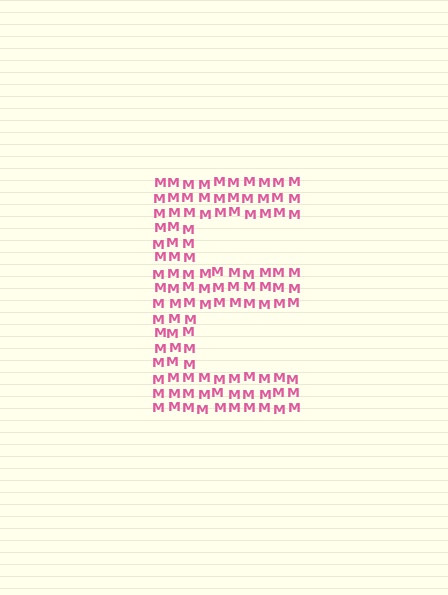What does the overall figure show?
The overall figure shows the letter E.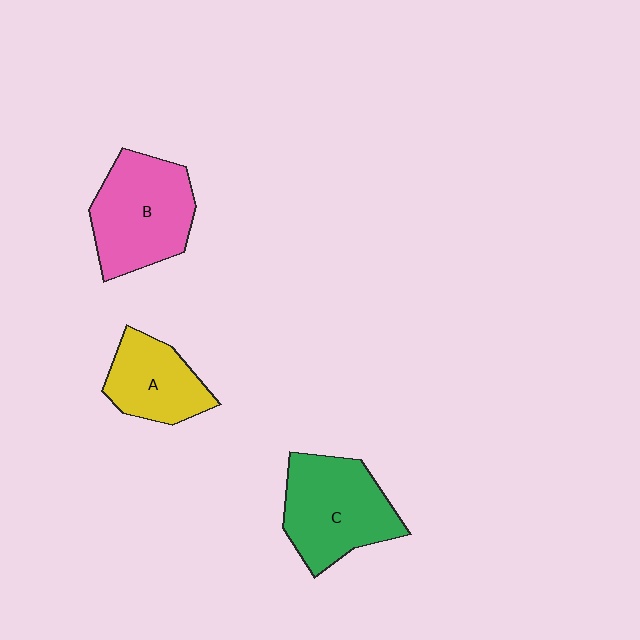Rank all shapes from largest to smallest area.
From largest to smallest: B (pink), C (green), A (yellow).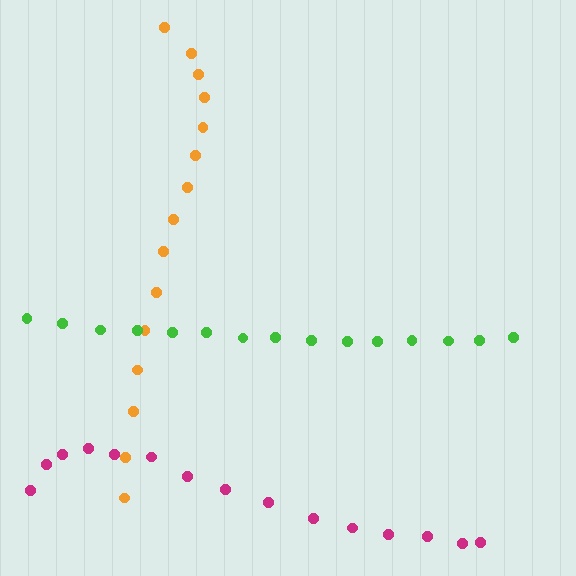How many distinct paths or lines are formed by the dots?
There are 3 distinct paths.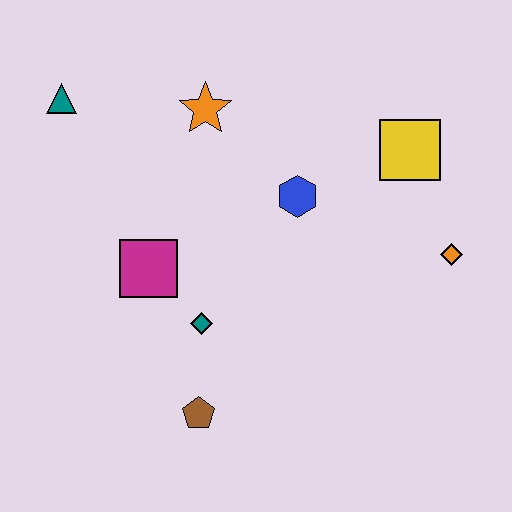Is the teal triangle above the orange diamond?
Yes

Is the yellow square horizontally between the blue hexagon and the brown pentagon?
No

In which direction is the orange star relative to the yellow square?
The orange star is to the left of the yellow square.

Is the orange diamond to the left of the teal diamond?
No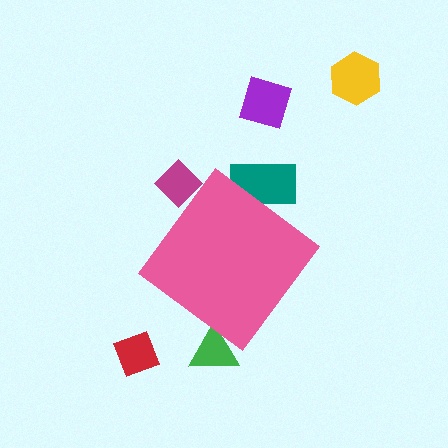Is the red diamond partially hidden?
No, the red diamond is fully visible.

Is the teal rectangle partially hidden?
Yes, the teal rectangle is partially hidden behind the pink diamond.